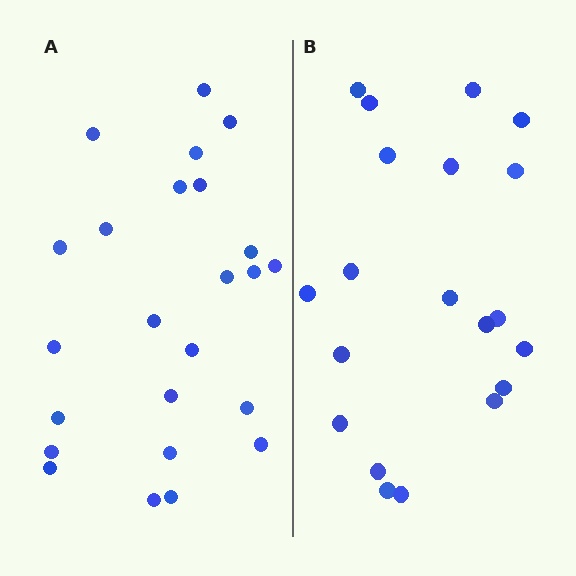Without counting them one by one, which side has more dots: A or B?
Region A (the left region) has more dots.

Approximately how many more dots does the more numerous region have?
Region A has about 4 more dots than region B.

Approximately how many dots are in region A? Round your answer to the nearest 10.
About 20 dots. (The exact count is 24, which rounds to 20.)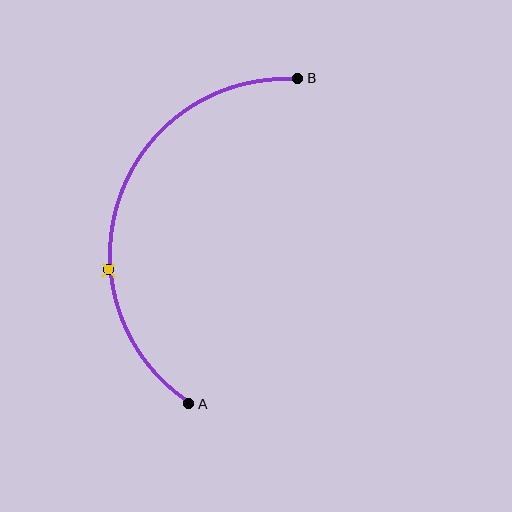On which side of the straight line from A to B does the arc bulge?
The arc bulges to the left of the straight line connecting A and B.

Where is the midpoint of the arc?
The arc midpoint is the point on the curve farthest from the straight line joining A and B. It sits to the left of that line.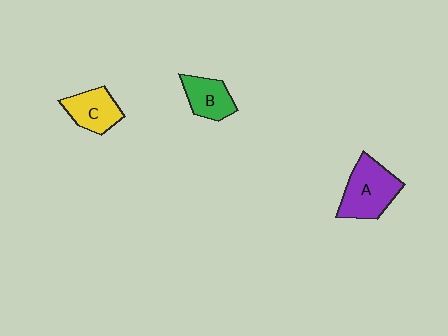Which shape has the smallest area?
Shape B (green).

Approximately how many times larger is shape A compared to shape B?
Approximately 1.6 times.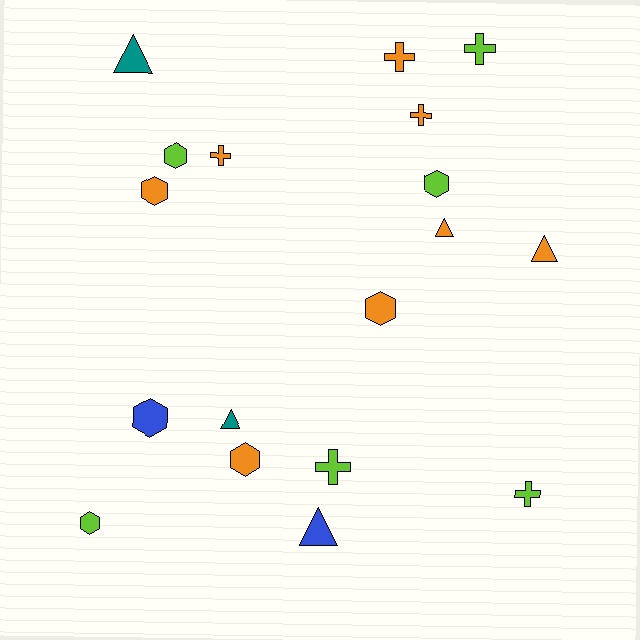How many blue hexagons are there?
There is 1 blue hexagon.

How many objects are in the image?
There are 18 objects.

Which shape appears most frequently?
Hexagon, with 7 objects.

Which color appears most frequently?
Orange, with 8 objects.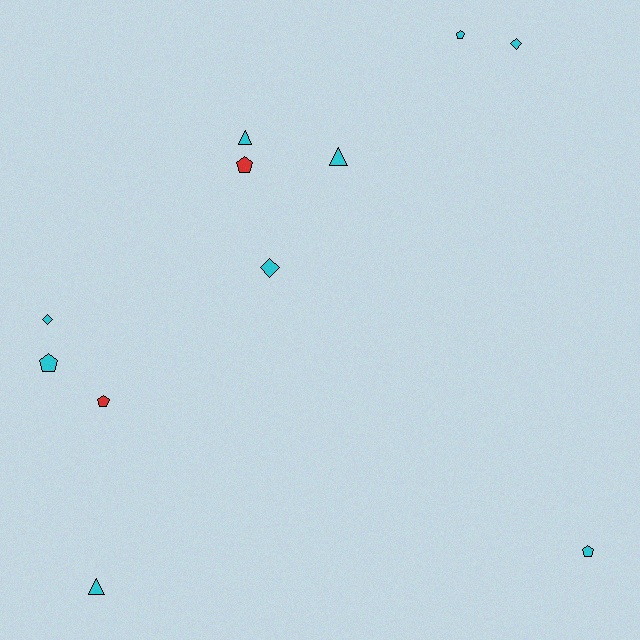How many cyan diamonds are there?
There are 3 cyan diamonds.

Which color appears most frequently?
Cyan, with 9 objects.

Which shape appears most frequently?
Pentagon, with 5 objects.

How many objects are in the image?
There are 11 objects.